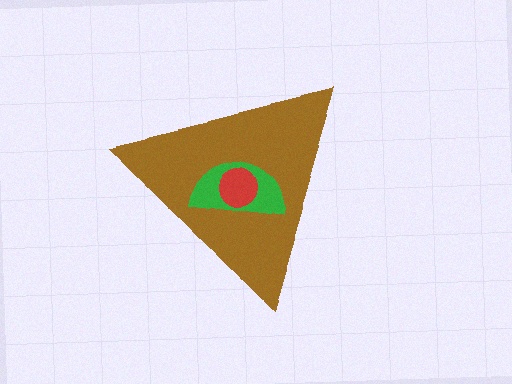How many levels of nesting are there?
3.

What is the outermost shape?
The brown triangle.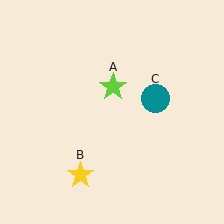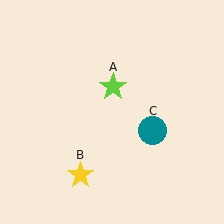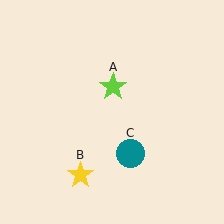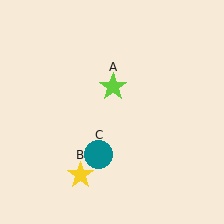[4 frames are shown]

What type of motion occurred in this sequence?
The teal circle (object C) rotated clockwise around the center of the scene.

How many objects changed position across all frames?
1 object changed position: teal circle (object C).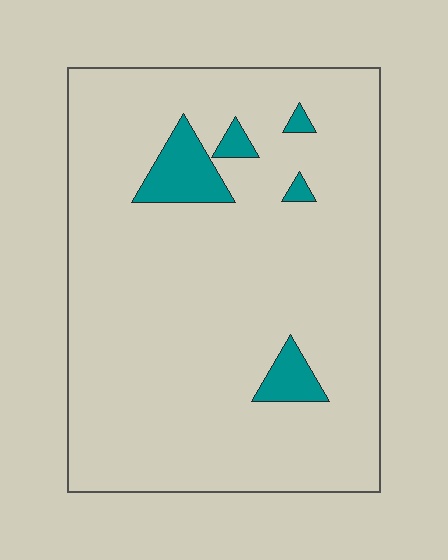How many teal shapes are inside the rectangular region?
5.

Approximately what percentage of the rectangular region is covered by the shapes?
Approximately 5%.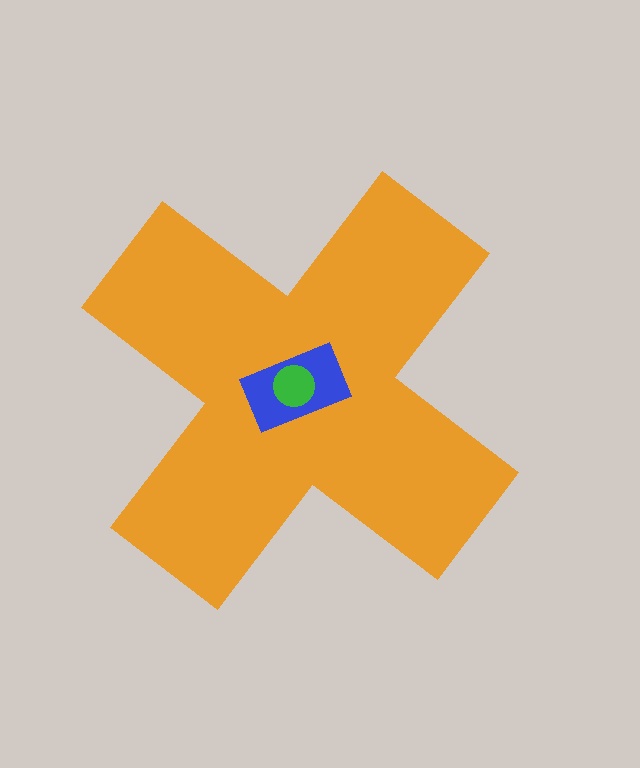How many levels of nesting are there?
3.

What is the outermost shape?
The orange cross.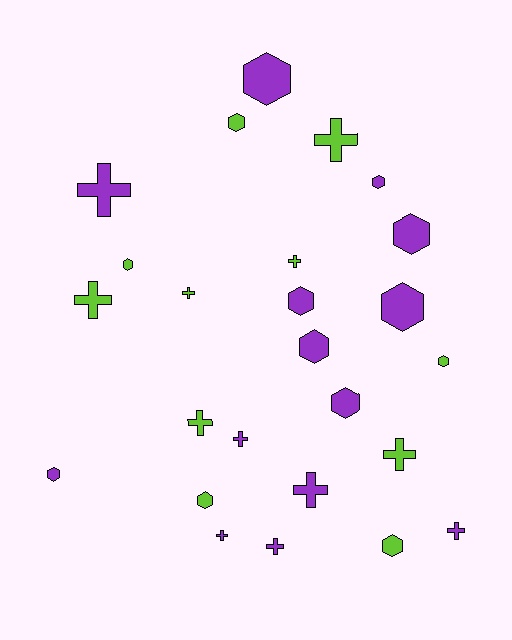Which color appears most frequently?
Purple, with 14 objects.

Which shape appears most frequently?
Hexagon, with 13 objects.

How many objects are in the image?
There are 25 objects.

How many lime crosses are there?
There are 6 lime crosses.